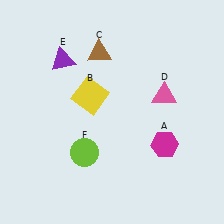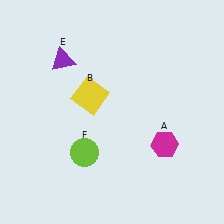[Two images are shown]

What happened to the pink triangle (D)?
The pink triangle (D) was removed in Image 2. It was in the top-right area of Image 1.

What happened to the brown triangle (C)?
The brown triangle (C) was removed in Image 2. It was in the top-left area of Image 1.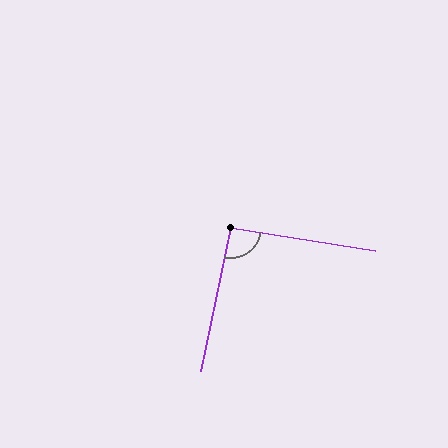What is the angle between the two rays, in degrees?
Approximately 93 degrees.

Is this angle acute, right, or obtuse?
It is approximately a right angle.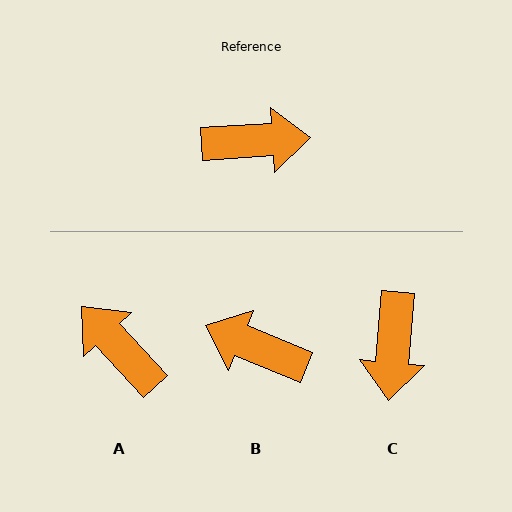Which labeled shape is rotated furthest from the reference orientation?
B, about 154 degrees away.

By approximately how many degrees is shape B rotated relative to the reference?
Approximately 154 degrees counter-clockwise.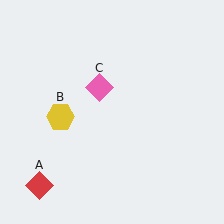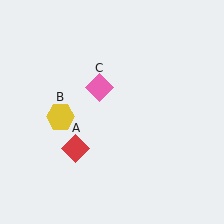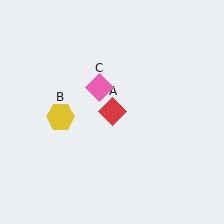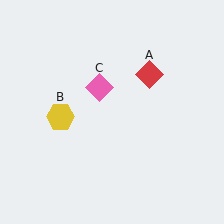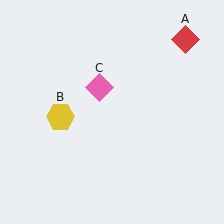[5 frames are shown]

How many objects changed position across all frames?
1 object changed position: red diamond (object A).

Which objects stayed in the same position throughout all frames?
Yellow hexagon (object B) and pink diamond (object C) remained stationary.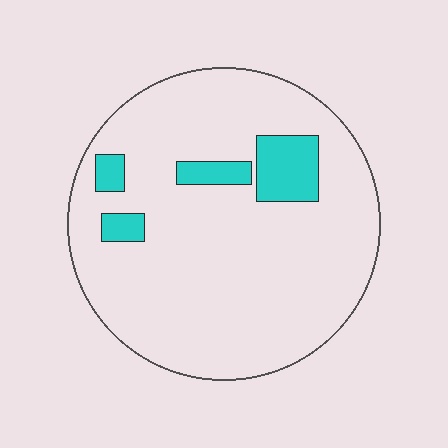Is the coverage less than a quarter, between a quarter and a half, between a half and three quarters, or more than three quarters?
Less than a quarter.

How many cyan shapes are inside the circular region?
4.